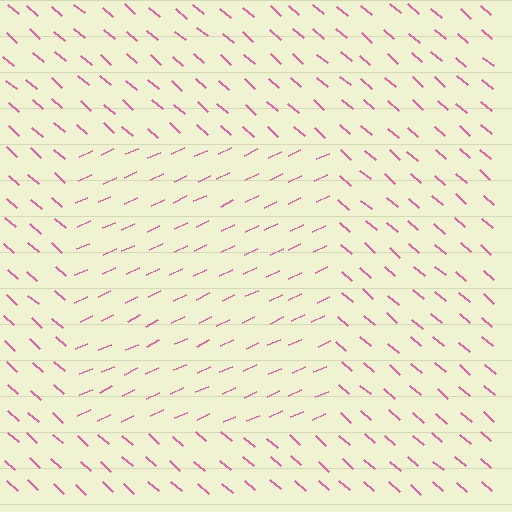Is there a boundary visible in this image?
Yes, there is a texture boundary formed by a change in line orientation.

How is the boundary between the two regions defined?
The boundary is defined purely by a change in line orientation (approximately 66 degrees difference). All lines are the same color and thickness.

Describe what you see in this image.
The image is filled with small pink line segments. A rectangle region in the image has lines oriented differently from the surrounding lines, creating a visible texture boundary.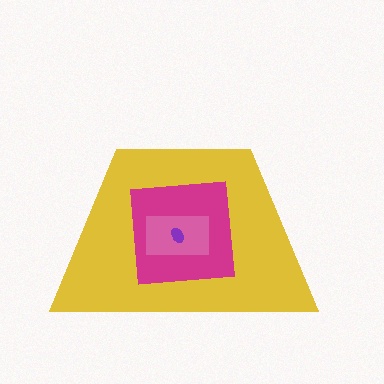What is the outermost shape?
The yellow trapezoid.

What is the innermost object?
The purple ellipse.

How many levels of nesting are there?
4.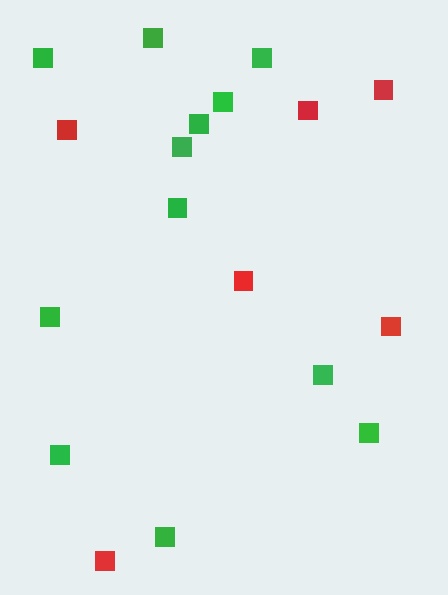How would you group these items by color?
There are 2 groups: one group of green squares (12) and one group of red squares (6).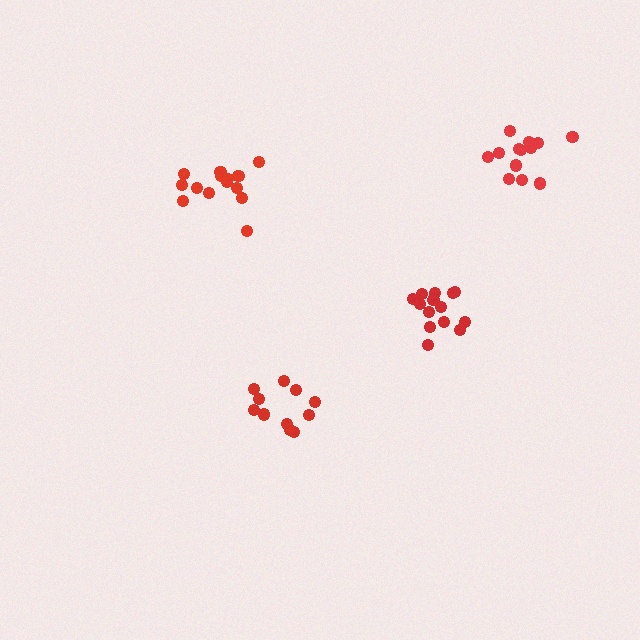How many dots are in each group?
Group 1: 14 dots, Group 2: 11 dots, Group 3: 13 dots, Group 4: 15 dots (53 total).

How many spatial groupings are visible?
There are 4 spatial groupings.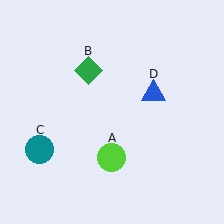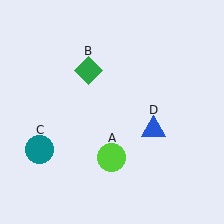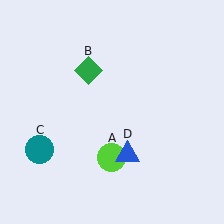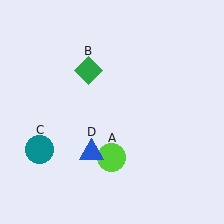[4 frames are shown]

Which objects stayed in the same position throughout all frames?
Lime circle (object A) and green diamond (object B) and teal circle (object C) remained stationary.